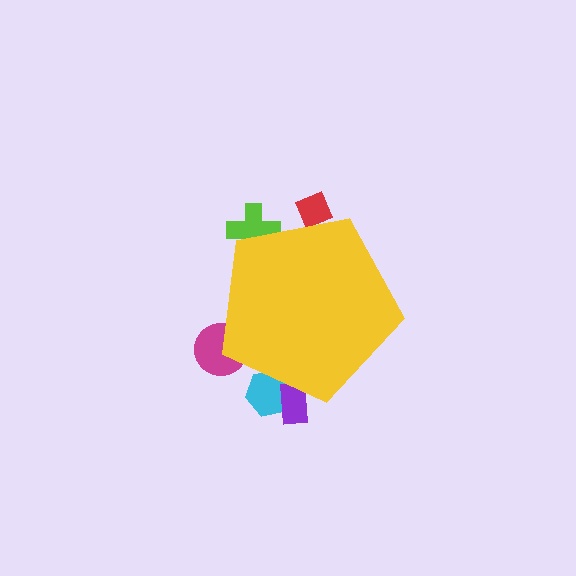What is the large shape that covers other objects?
A yellow pentagon.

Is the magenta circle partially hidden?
Yes, the magenta circle is partially hidden behind the yellow pentagon.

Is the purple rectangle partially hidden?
Yes, the purple rectangle is partially hidden behind the yellow pentagon.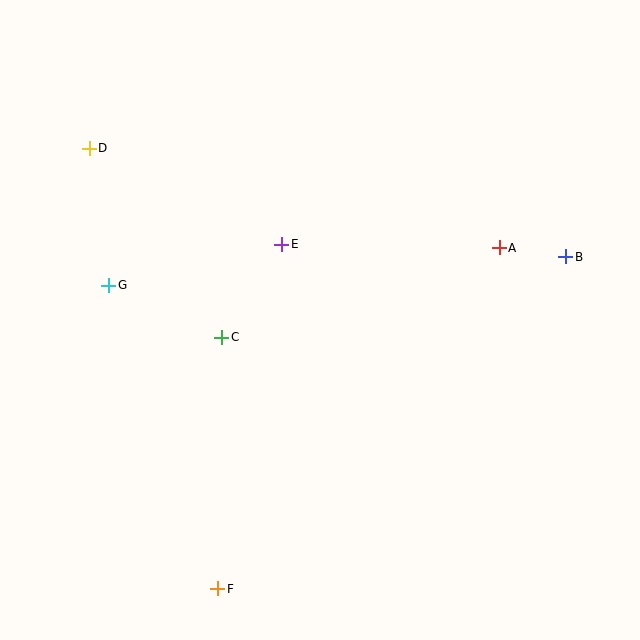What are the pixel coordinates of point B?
Point B is at (566, 257).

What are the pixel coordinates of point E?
Point E is at (282, 244).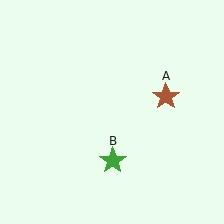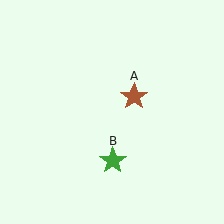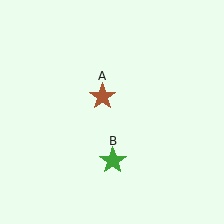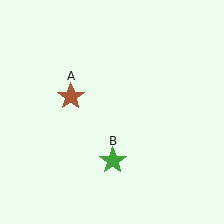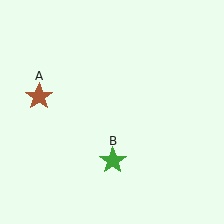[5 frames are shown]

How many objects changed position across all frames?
1 object changed position: brown star (object A).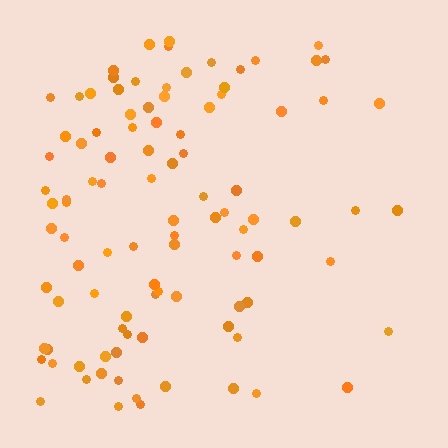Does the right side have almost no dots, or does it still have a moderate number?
Still a moderate number, just noticeably fewer than the left.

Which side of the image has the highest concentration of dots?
The left.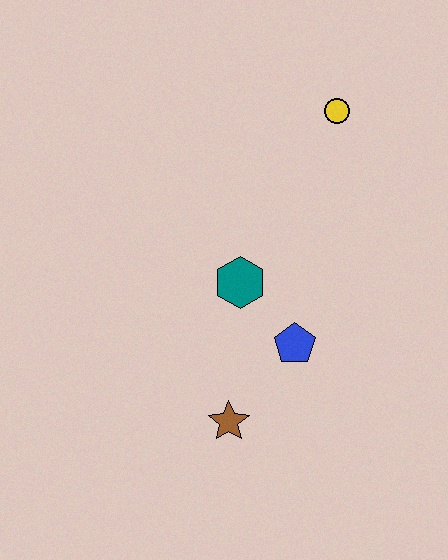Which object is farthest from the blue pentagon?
The yellow circle is farthest from the blue pentagon.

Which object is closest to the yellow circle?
The teal hexagon is closest to the yellow circle.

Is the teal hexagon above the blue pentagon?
Yes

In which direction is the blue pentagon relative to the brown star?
The blue pentagon is above the brown star.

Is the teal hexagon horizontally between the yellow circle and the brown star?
Yes